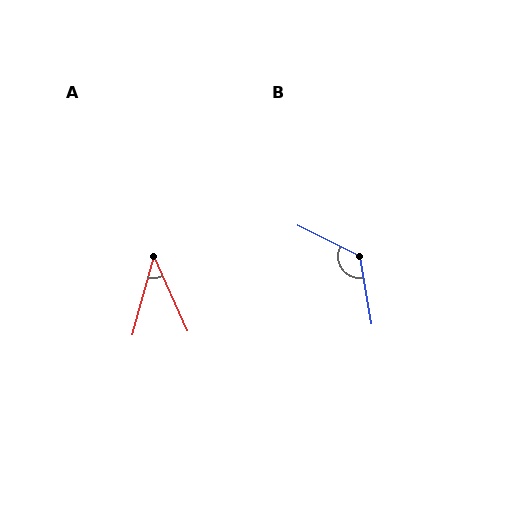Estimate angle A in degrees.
Approximately 40 degrees.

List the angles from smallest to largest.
A (40°), B (126°).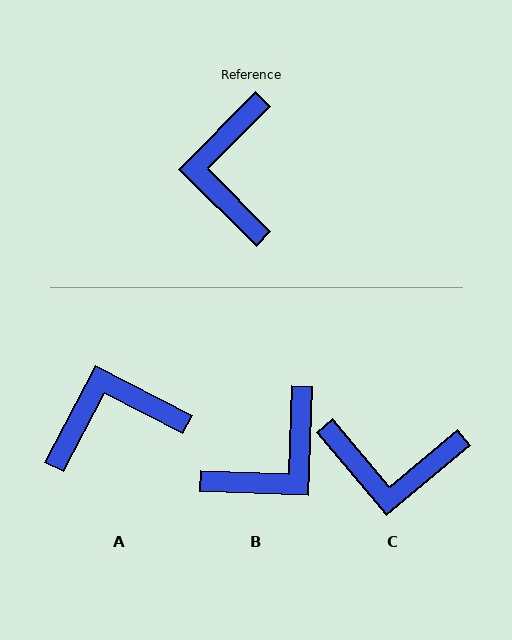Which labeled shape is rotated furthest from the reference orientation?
B, about 133 degrees away.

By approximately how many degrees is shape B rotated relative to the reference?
Approximately 133 degrees counter-clockwise.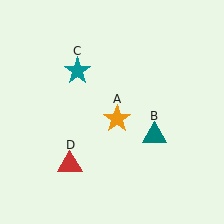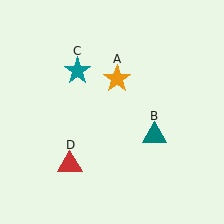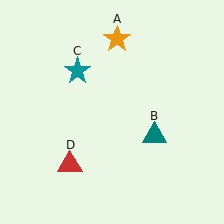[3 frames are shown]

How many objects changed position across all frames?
1 object changed position: orange star (object A).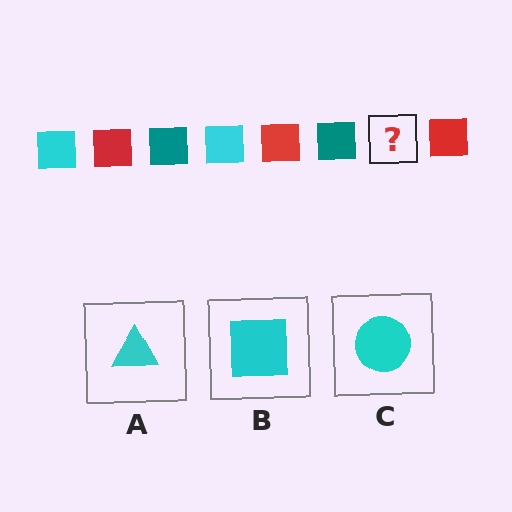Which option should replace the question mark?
Option B.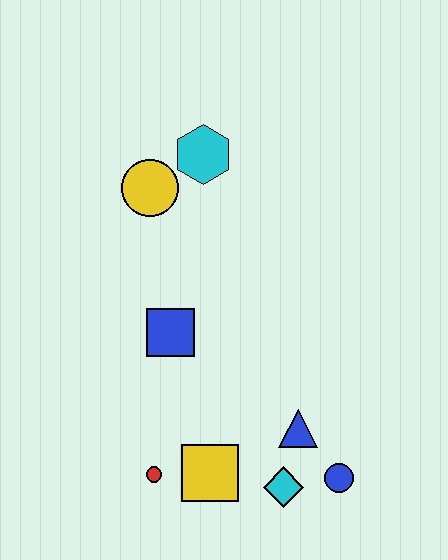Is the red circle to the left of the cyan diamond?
Yes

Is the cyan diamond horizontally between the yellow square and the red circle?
No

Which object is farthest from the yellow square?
The cyan hexagon is farthest from the yellow square.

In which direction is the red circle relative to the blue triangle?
The red circle is to the left of the blue triangle.